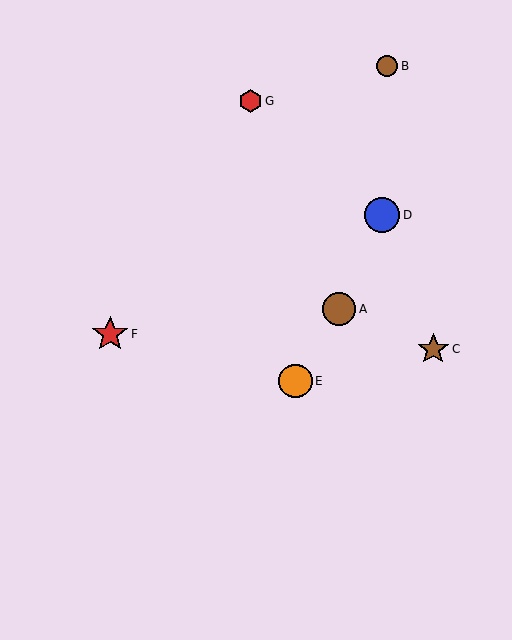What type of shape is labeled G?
Shape G is a red hexagon.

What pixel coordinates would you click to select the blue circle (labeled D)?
Click at (382, 215) to select the blue circle D.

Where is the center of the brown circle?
The center of the brown circle is at (387, 66).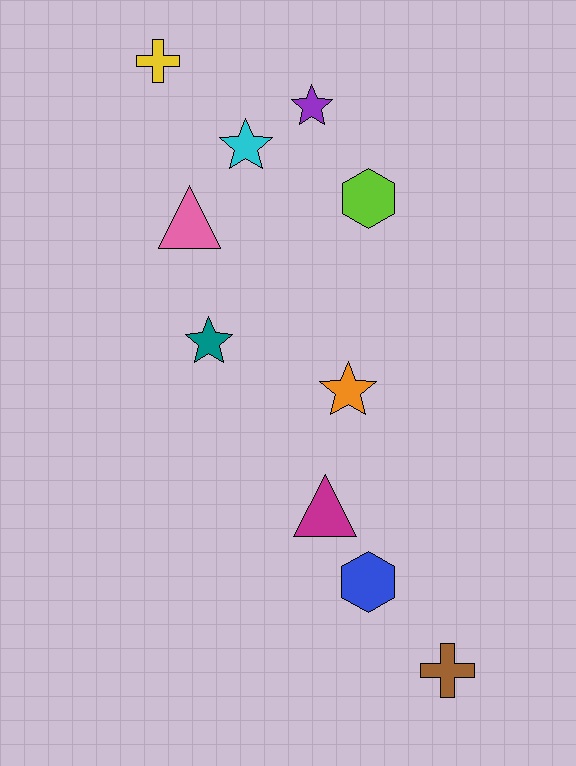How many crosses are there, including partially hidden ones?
There are 2 crosses.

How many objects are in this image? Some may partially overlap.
There are 10 objects.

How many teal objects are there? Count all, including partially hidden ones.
There is 1 teal object.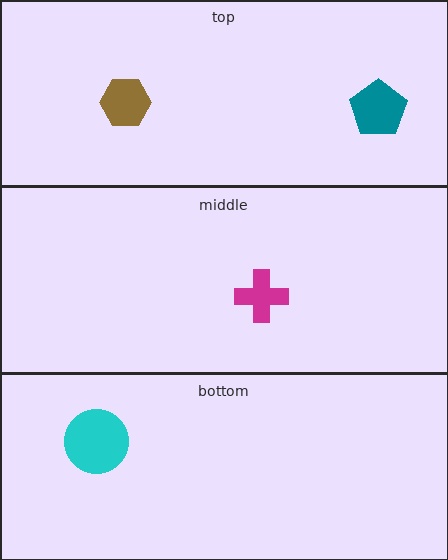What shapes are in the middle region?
The magenta cross.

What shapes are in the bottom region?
The cyan circle.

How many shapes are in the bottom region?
1.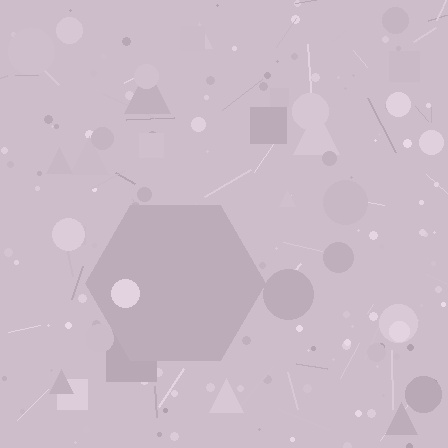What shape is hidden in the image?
A hexagon is hidden in the image.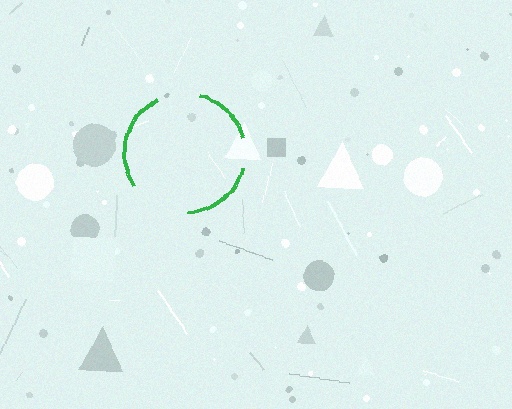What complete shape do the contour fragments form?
The contour fragments form a circle.